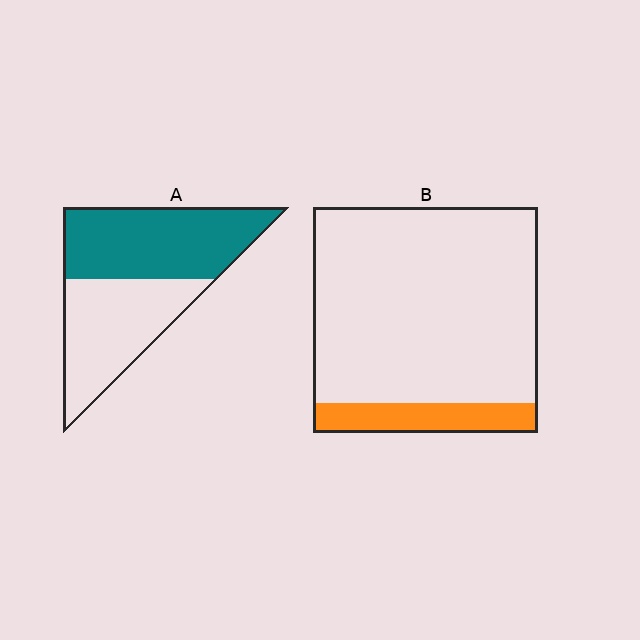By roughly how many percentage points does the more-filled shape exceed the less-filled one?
By roughly 40 percentage points (A over B).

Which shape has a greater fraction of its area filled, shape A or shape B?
Shape A.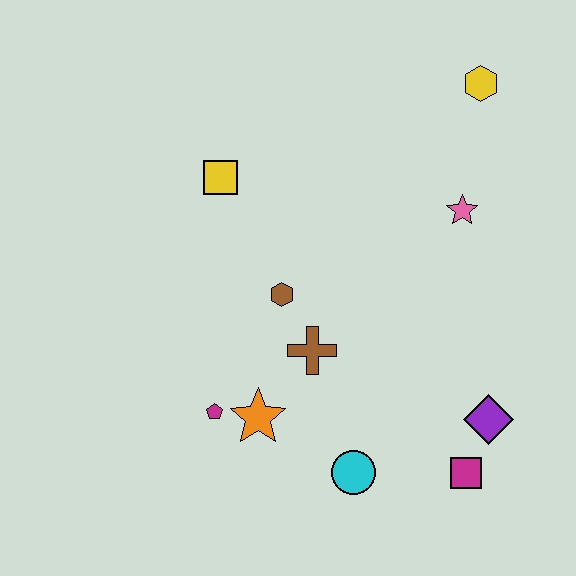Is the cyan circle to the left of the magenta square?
Yes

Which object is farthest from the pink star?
The magenta pentagon is farthest from the pink star.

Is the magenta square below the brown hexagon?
Yes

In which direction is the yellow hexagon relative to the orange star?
The yellow hexagon is above the orange star.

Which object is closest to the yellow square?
The brown hexagon is closest to the yellow square.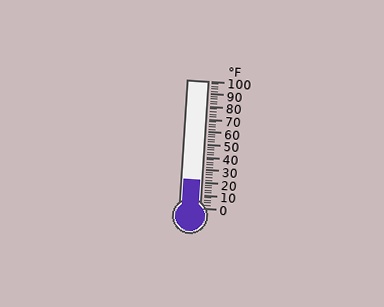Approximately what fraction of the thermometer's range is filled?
The thermometer is filled to approximately 20% of its range.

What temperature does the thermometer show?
The thermometer shows approximately 22°F.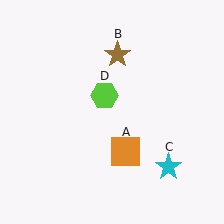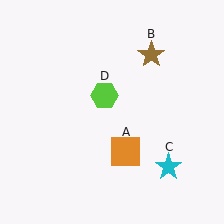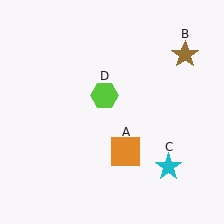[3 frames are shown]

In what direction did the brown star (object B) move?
The brown star (object B) moved right.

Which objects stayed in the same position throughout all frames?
Orange square (object A) and cyan star (object C) and lime hexagon (object D) remained stationary.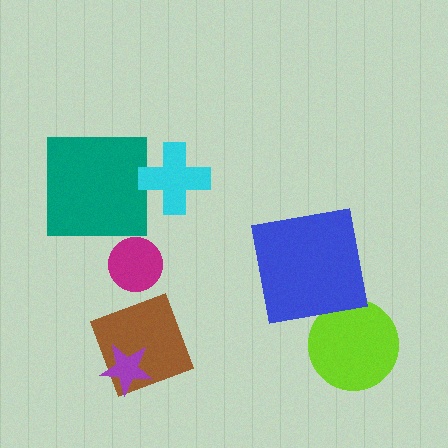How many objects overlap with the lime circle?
0 objects overlap with the lime circle.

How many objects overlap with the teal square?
0 objects overlap with the teal square.